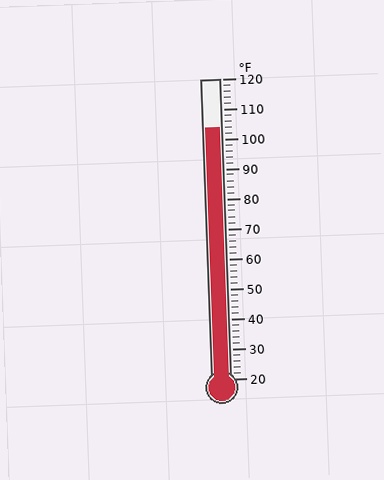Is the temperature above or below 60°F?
The temperature is above 60°F.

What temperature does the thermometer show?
The thermometer shows approximately 104°F.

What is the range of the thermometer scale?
The thermometer scale ranges from 20°F to 120°F.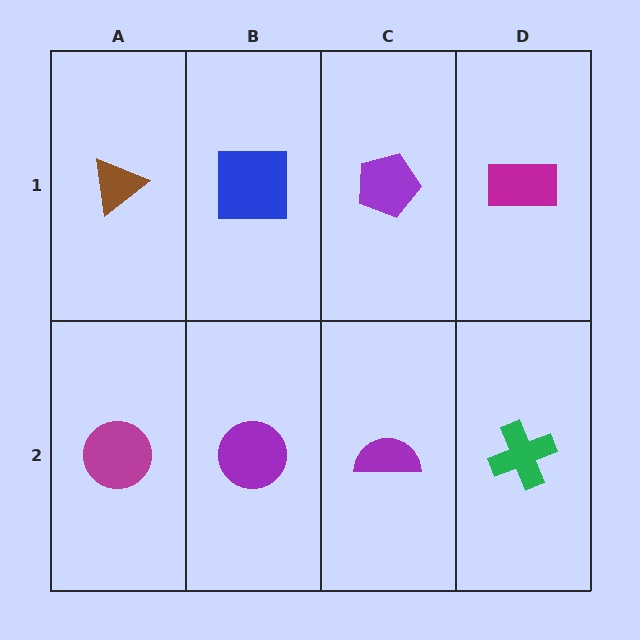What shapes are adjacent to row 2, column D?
A magenta rectangle (row 1, column D), a purple semicircle (row 2, column C).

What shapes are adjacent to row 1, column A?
A magenta circle (row 2, column A), a blue square (row 1, column B).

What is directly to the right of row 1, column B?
A purple pentagon.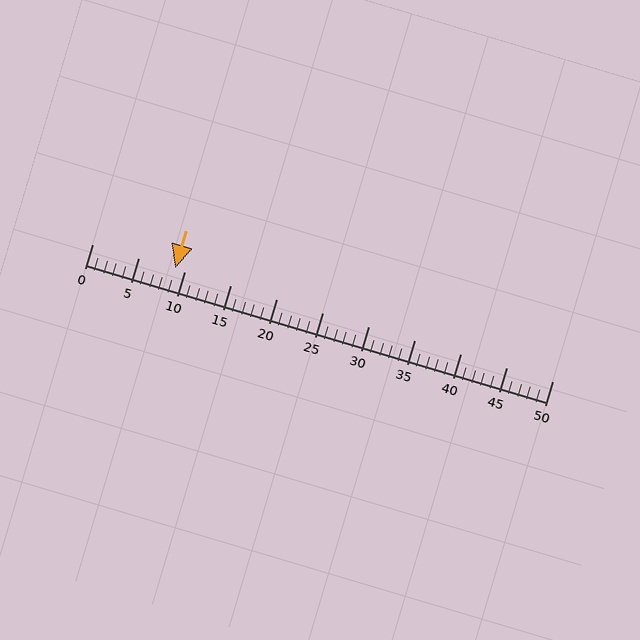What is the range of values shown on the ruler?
The ruler shows values from 0 to 50.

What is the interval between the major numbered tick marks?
The major tick marks are spaced 5 units apart.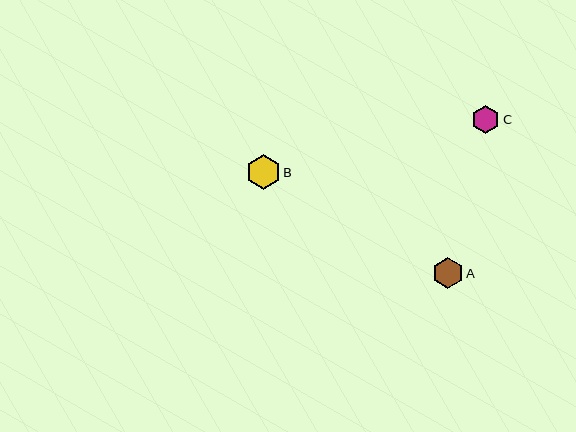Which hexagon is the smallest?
Hexagon C is the smallest with a size of approximately 28 pixels.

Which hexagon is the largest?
Hexagon B is the largest with a size of approximately 35 pixels.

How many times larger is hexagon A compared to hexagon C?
Hexagon A is approximately 1.1 times the size of hexagon C.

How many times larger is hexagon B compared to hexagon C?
Hexagon B is approximately 1.3 times the size of hexagon C.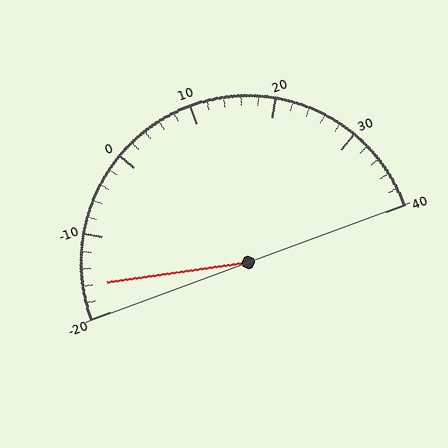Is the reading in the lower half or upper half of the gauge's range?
The reading is in the lower half of the range (-20 to 40).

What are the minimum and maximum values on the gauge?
The gauge ranges from -20 to 40.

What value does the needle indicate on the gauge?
The needle indicates approximately -16.